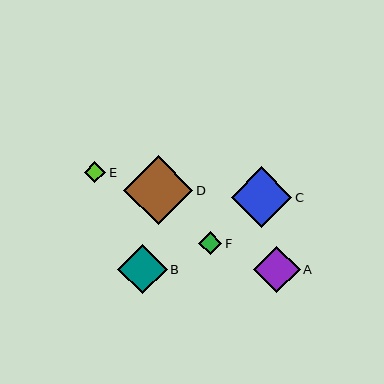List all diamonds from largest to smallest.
From largest to smallest: D, C, B, A, F, E.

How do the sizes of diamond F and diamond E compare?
Diamond F and diamond E are approximately the same size.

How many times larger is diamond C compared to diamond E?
Diamond C is approximately 2.8 times the size of diamond E.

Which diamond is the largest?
Diamond D is the largest with a size of approximately 69 pixels.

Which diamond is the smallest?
Diamond E is the smallest with a size of approximately 21 pixels.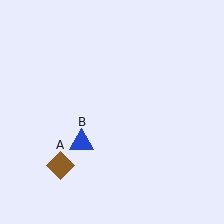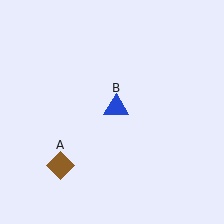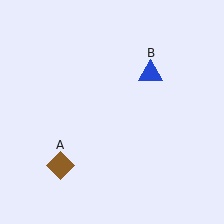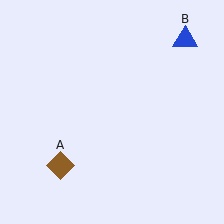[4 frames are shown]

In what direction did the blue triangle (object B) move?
The blue triangle (object B) moved up and to the right.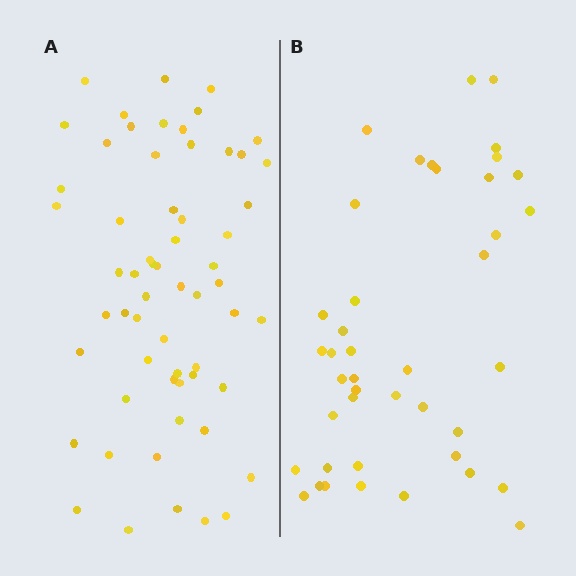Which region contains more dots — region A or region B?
Region A (the left region) has more dots.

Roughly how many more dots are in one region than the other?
Region A has approximately 20 more dots than region B.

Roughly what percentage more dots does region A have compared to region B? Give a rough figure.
About 45% more.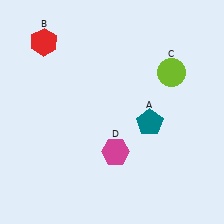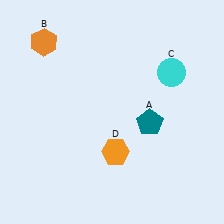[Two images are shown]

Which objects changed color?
B changed from red to orange. C changed from lime to cyan. D changed from magenta to orange.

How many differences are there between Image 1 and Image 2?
There are 3 differences between the two images.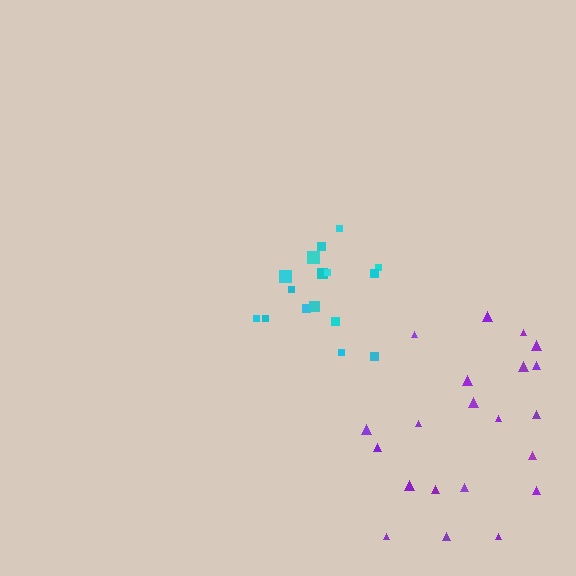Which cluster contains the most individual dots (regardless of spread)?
Purple (21).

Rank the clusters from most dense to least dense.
cyan, purple.